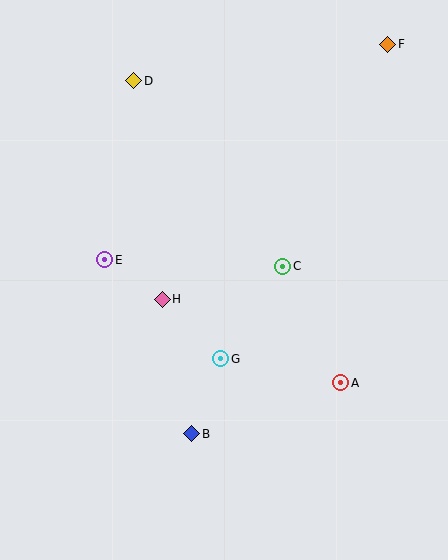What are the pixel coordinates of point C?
Point C is at (283, 266).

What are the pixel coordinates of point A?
Point A is at (341, 383).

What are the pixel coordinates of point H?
Point H is at (162, 299).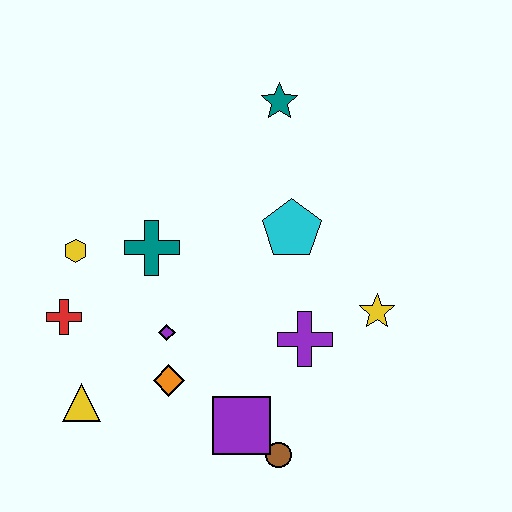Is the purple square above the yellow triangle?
No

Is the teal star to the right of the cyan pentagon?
No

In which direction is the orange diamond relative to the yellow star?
The orange diamond is to the left of the yellow star.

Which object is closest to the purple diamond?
The orange diamond is closest to the purple diamond.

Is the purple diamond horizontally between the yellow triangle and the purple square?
Yes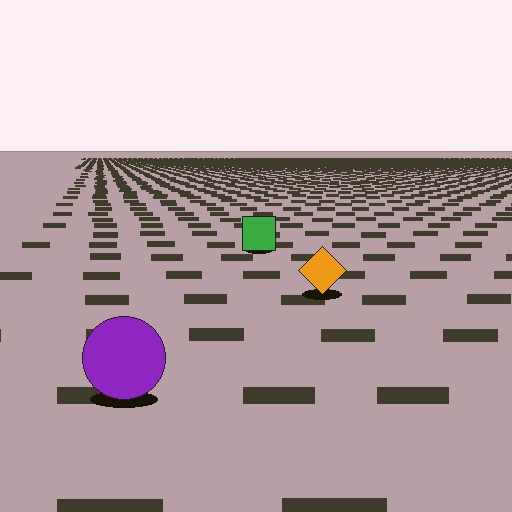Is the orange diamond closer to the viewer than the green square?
Yes. The orange diamond is closer — you can tell from the texture gradient: the ground texture is coarser near it.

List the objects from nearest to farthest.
From nearest to farthest: the purple circle, the orange diamond, the green square.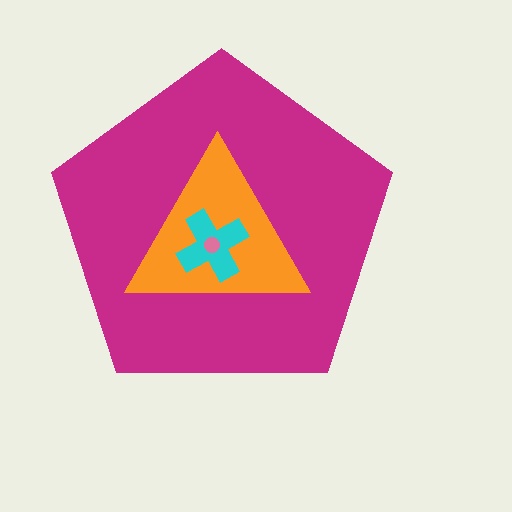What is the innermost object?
The pink circle.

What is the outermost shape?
The magenta pentagon.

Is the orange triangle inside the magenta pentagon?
Yes.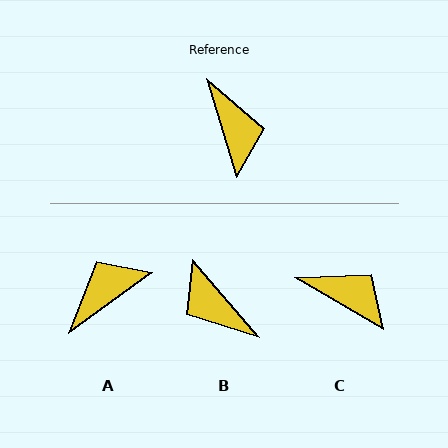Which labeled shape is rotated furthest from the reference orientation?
B, about 156 degrees away.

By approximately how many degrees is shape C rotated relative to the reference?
Approximately 43 degrees counter-clockwise.